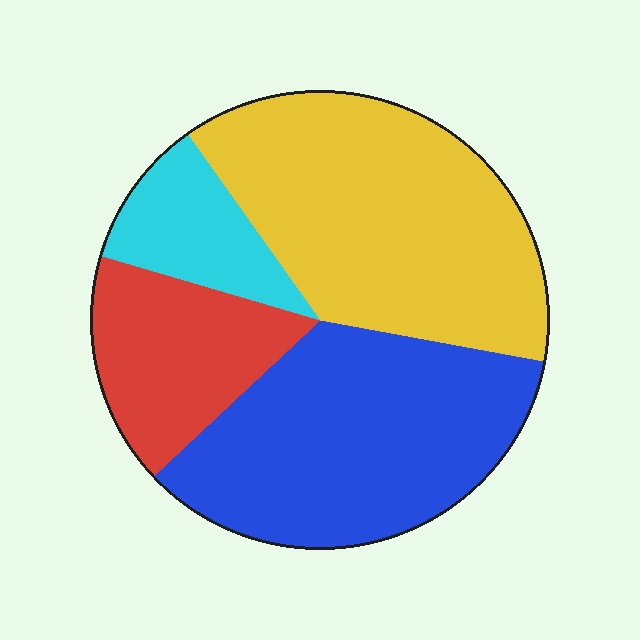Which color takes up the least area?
Cyan, at roughly 10%.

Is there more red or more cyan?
Red.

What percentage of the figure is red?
Red covers 17% of the figure.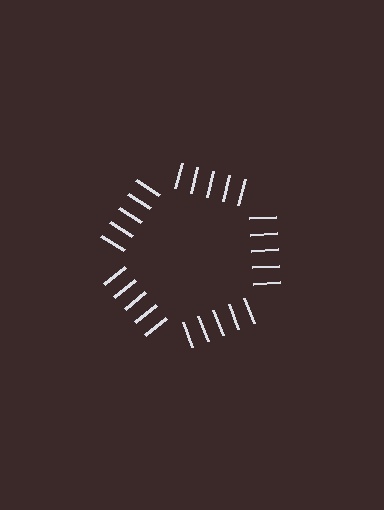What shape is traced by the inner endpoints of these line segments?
An illusory pentagon — the line segments terminate on its edges but no continuous stroke is drawn.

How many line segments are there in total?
25 — 5 along each of the 5 edges.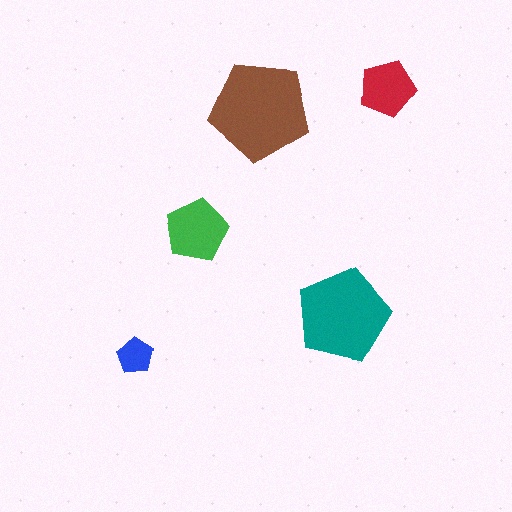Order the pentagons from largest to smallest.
the brown one, the teal one, the green one, the red one, the blue one.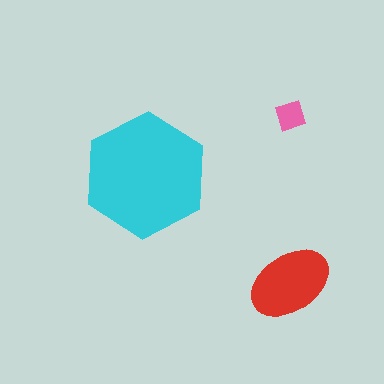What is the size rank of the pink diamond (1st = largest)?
3rd.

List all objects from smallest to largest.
The pink diamond, the red ellipse, the cyan hexagon.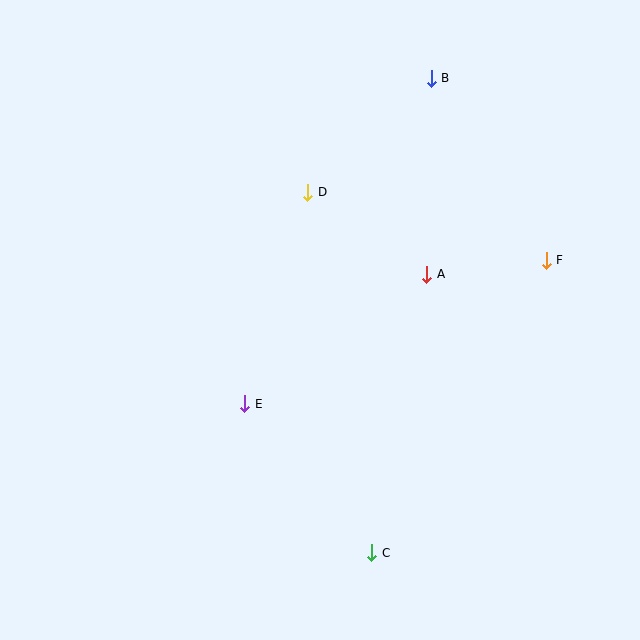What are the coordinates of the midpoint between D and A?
The midpoint between D and A is at (367, 233).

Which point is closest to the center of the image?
Point E at (245, 404) is closest to the center.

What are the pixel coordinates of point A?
Point A is at (427, 274).